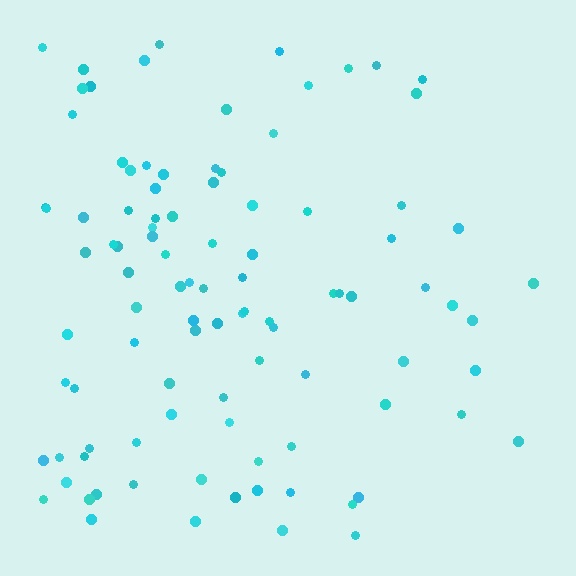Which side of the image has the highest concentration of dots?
The left.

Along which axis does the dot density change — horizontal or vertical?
Horizontal.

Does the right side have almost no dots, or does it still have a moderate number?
Still a moderate number, just noticeably fewer than the left.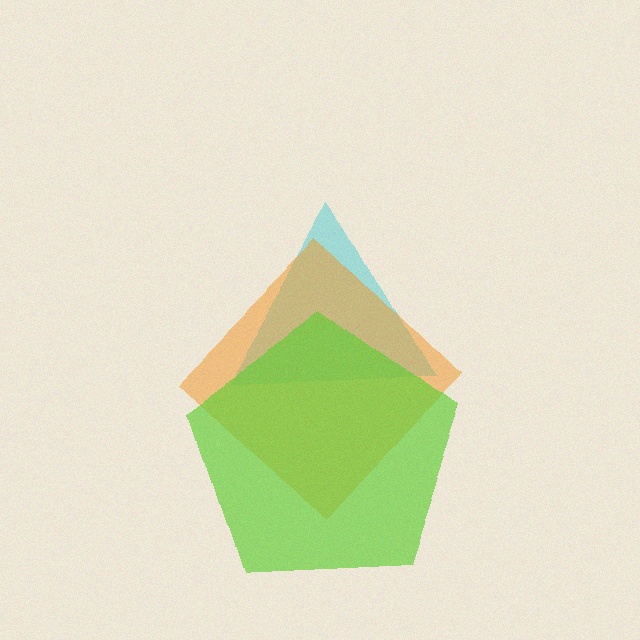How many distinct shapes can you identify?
There are 3 distinct shapes: a cyan triangle, an orange diamond, a lime pentagon.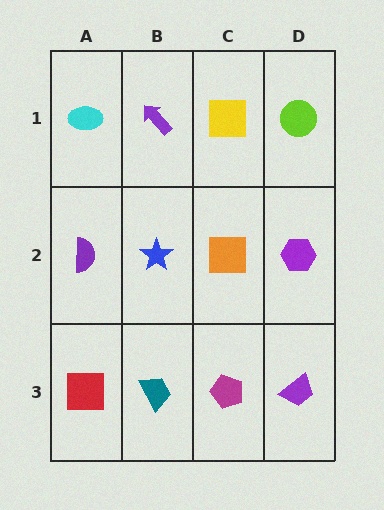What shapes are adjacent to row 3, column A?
A purple semicircle (row 2, column A), a teal trapezoid (row 3, column B).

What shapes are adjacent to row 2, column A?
A cyan ellipse (row 1, column A), a red square (row 3, column A), a blue star (row 2, column B).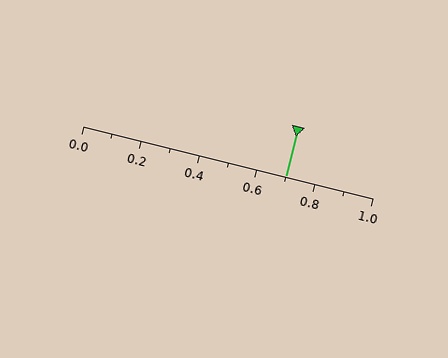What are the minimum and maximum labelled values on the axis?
The axis runs from 0.0 to 1.0.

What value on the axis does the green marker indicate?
The marker indicates approximately 0.7.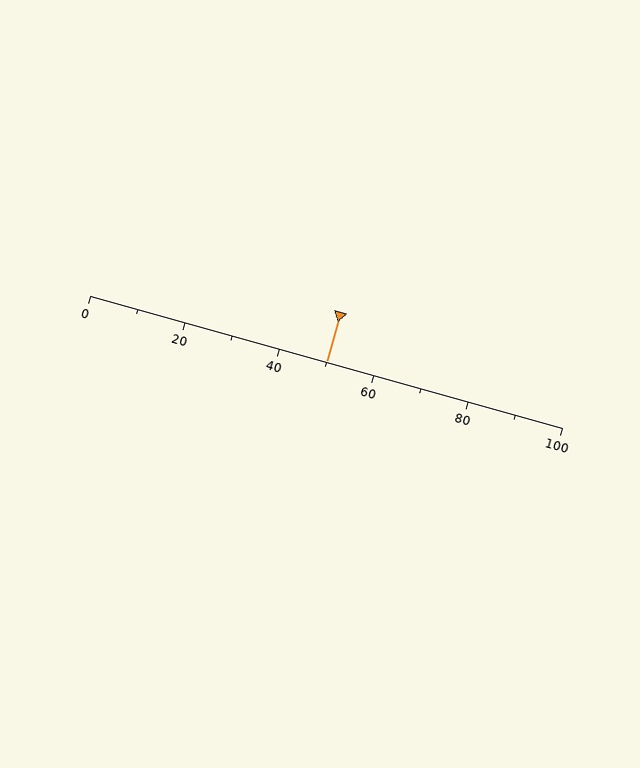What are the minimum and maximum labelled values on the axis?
The axis runs from 0 to 100.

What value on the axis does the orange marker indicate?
The marker indicates approximately 50.